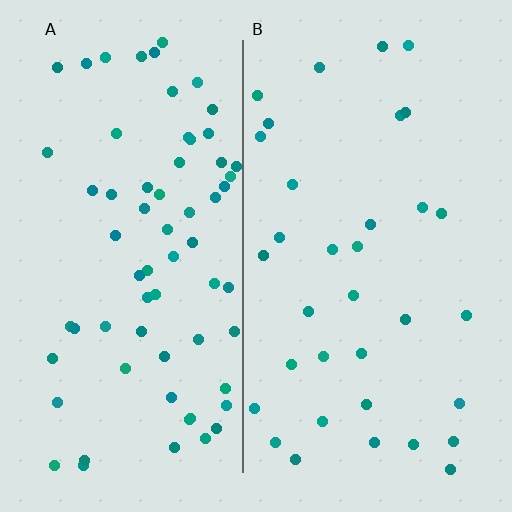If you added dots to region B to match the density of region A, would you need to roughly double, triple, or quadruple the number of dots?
Approximately double.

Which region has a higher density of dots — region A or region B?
A (the left).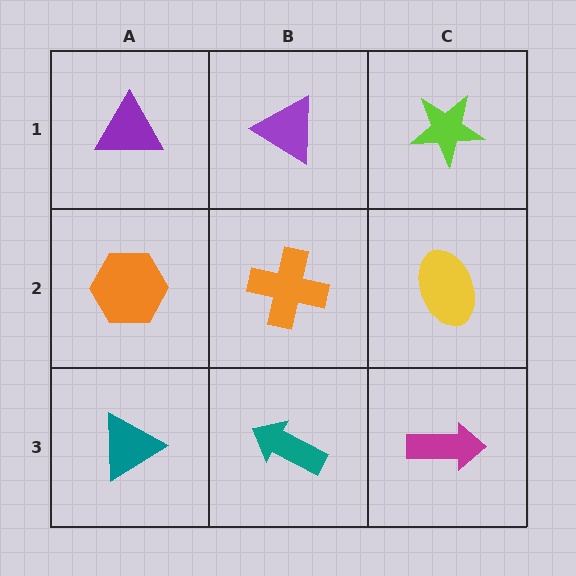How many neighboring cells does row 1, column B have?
3.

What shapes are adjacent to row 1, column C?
A yellow ellipse (row 2, column C), a purple triangle (row 1, column B).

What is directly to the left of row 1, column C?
A purple triangle.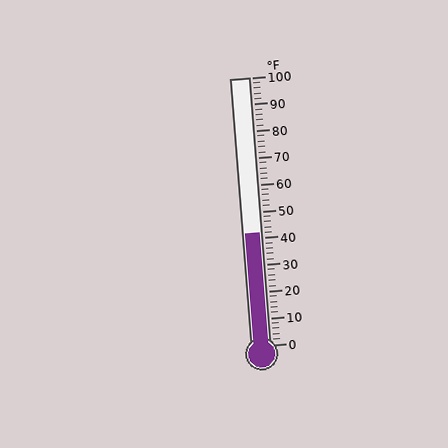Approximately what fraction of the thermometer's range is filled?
The thermometer is filled to approximately 40% of its range.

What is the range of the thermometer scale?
The thermometer scale ranges from 0°F to 100°F.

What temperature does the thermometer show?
The thermometer shows approximately 42°F.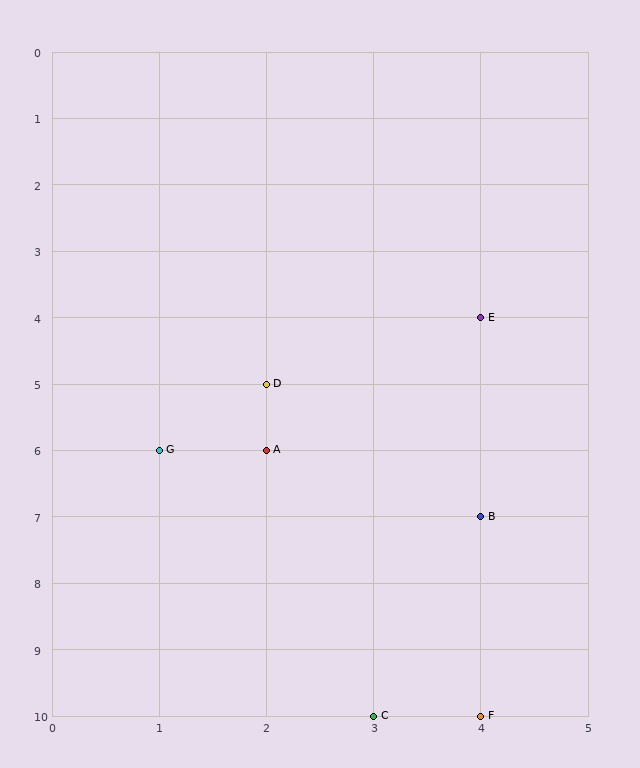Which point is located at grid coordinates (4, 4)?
Point E is at (4, 4).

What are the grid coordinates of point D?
Point D is at grid coordinates (2, 5).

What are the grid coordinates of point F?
Point F is at grid coordinates (4, 10).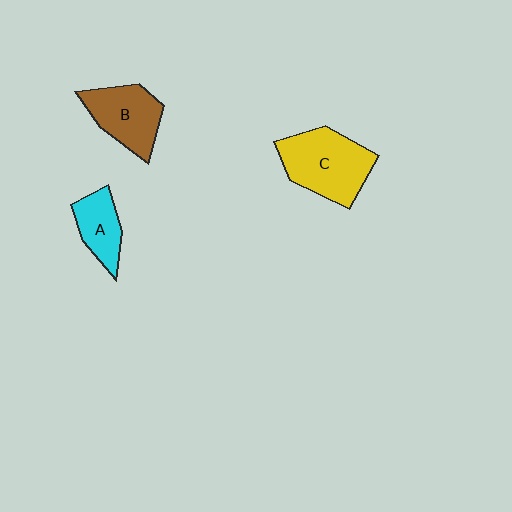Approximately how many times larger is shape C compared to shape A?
Approximately 1.9 times.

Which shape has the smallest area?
Shape A (cyan).